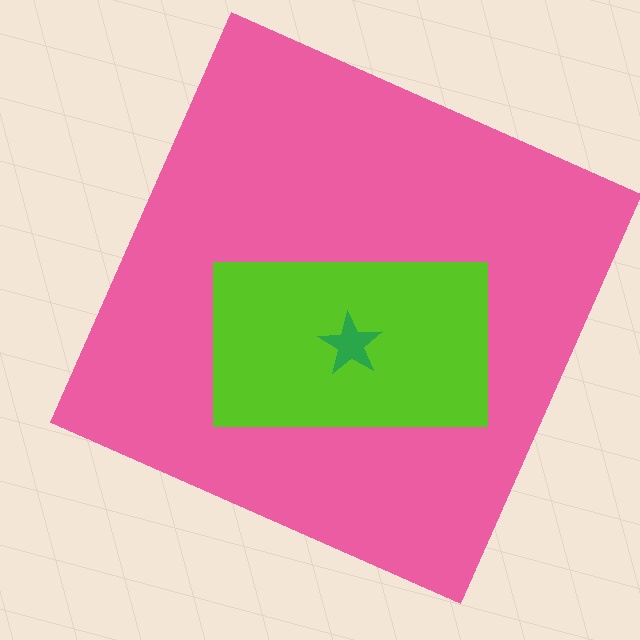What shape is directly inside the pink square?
The lime rectangle.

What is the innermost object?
The green star.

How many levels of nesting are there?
3.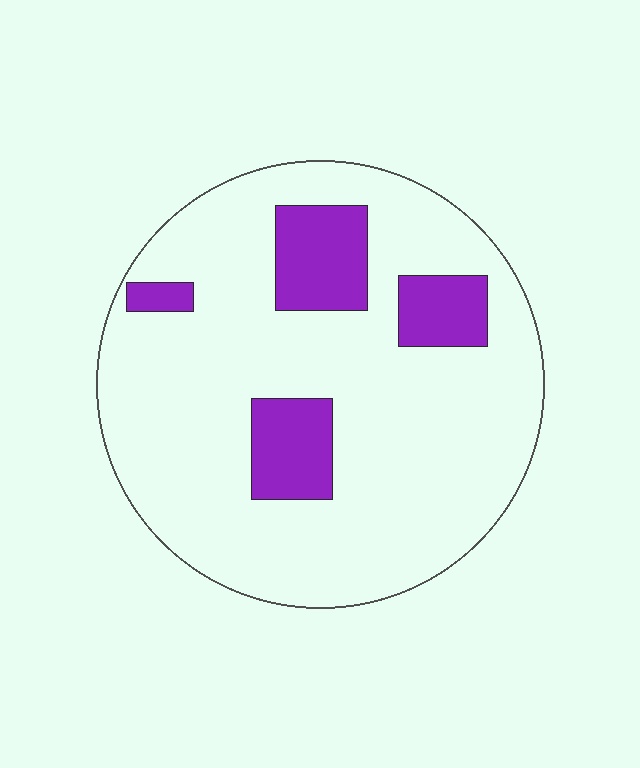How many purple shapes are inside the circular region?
4.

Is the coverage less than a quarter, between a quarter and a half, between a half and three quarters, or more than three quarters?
Less than a quarter.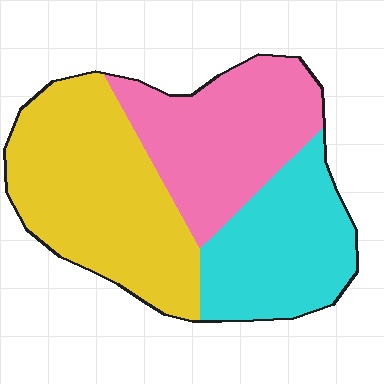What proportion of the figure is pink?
Pink takes up between a quarter and a half of the figure.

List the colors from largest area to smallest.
From largest to smallest: yellow, pink, cyan.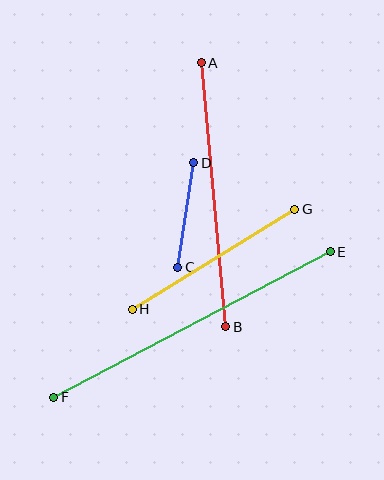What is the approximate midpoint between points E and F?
The midpoint is at approximately (192, 325) pixels.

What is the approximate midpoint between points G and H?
The midpoint is at approximately (214, 259) pixels.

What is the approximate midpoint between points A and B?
The midpoint is at approximately (213, 195) pixels.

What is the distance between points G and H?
The distance is approximately 191 pixels.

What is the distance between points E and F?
The distance is approximately 312 pixels.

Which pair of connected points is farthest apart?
Points E and F are farthest apart.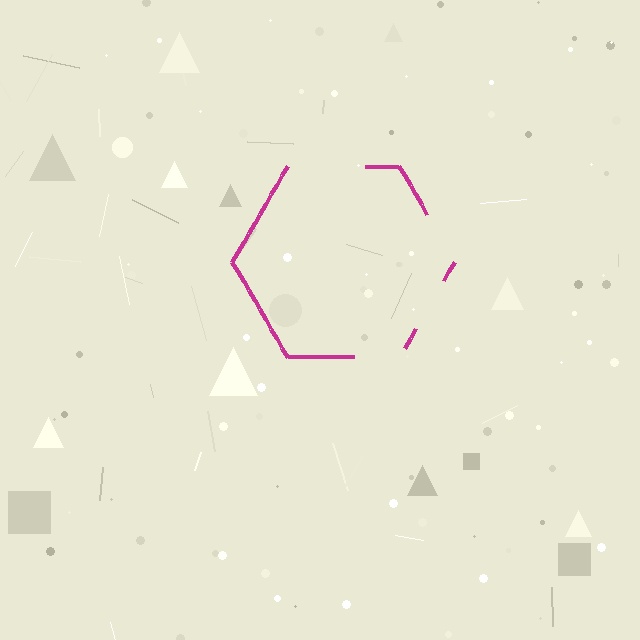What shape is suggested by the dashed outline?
The dashed outline suggests a hexagon.